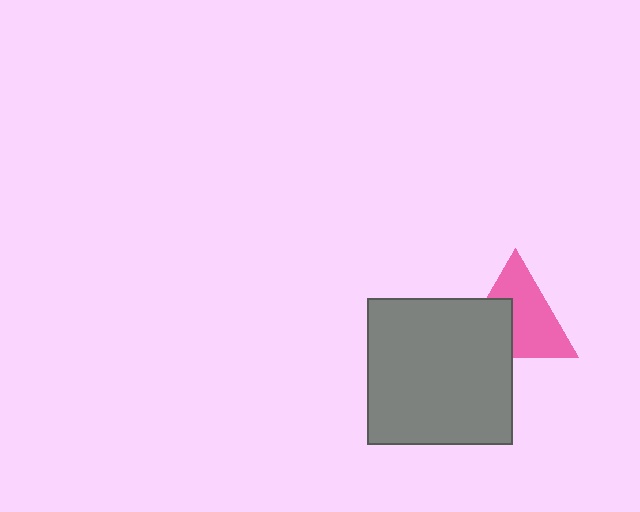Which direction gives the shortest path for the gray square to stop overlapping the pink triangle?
Moving toward the lower-left gives the shortest separation.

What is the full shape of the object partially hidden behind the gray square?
The partially hidden object is a pink triangle.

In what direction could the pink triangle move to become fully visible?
The pink triangle could move toward the upper-right. That would shift it out from behind the gray square entirely.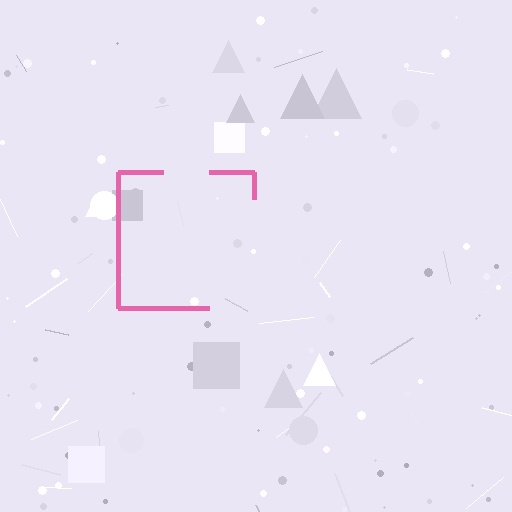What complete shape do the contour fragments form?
The contour fragments form a square.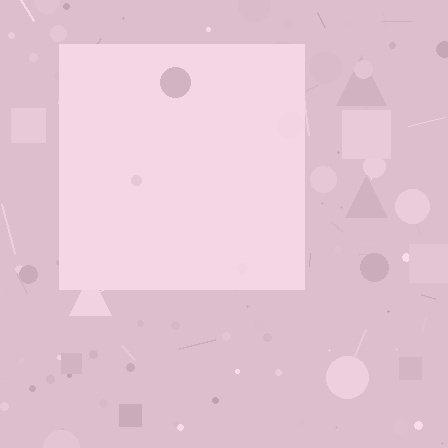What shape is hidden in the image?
A square is hidden in the image.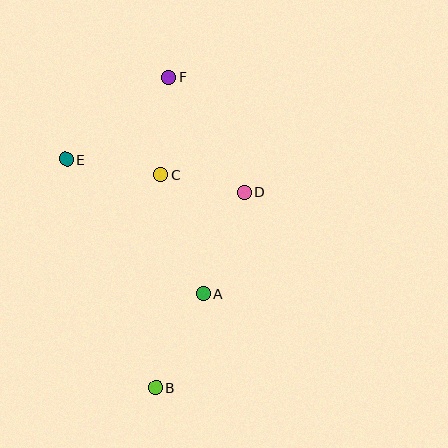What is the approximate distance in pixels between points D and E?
The distance between D and E is approximately 181 pixels.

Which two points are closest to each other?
Points C and D are closest to each other.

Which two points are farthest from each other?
Points B and F are farthest from each other.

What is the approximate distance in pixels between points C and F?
The distance between C and F is approximately 98 pixels.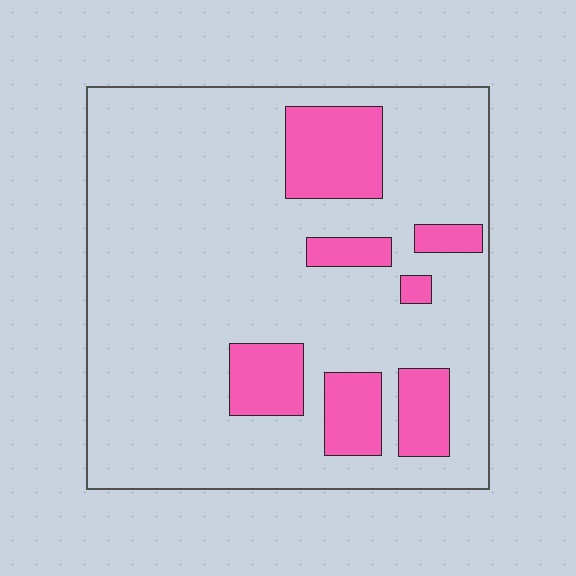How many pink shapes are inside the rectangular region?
7.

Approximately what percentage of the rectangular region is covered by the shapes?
Approximately 20%.